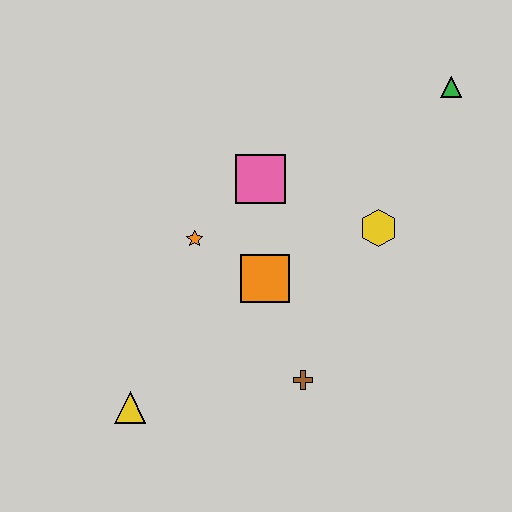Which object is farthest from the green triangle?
The yellow triangle is farthest from the green triangle.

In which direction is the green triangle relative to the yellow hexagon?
The green triangle is above the yellow hexagon.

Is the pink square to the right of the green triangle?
No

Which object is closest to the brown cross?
The orange square is closest to the brown cross.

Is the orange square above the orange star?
No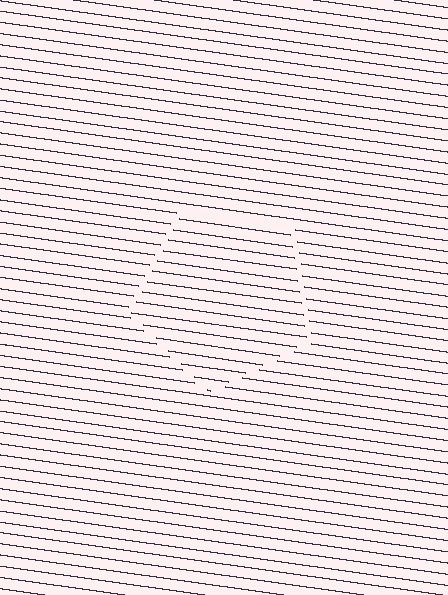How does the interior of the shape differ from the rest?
The interior of the shape contains the same grating, shifted by half a period — the contour is defined by the phase discontinuity where line-ends from the inner and outer gratings abut.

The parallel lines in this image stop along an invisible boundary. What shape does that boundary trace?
An illusory pentagon. The interior of the shape contains the same grating, shifted by half a period — the contour is defined by the phase discontinuity where line-ends from the inner and outer gratings abut.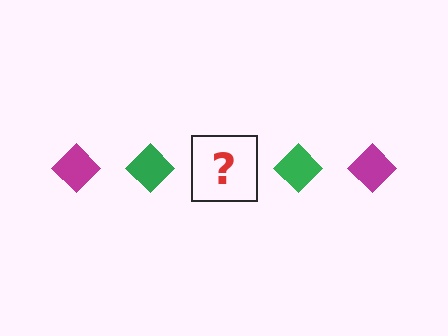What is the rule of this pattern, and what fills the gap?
The rule is that the pattern cycles through magenta, green diamonds. The gap should be filled with a magenta diamond.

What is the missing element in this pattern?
The missing element is a magenta diamond.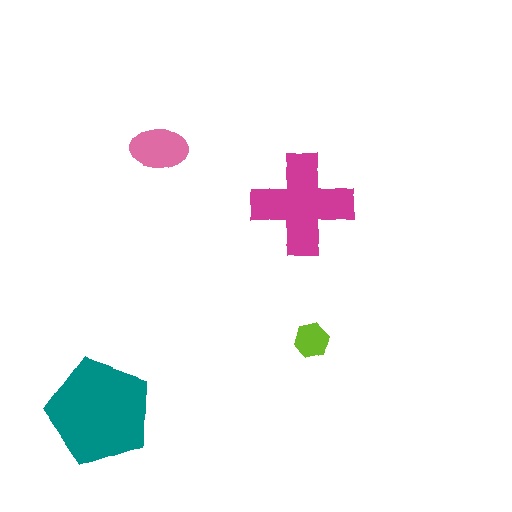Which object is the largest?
The teal pentagon.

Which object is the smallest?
The lime hexagon.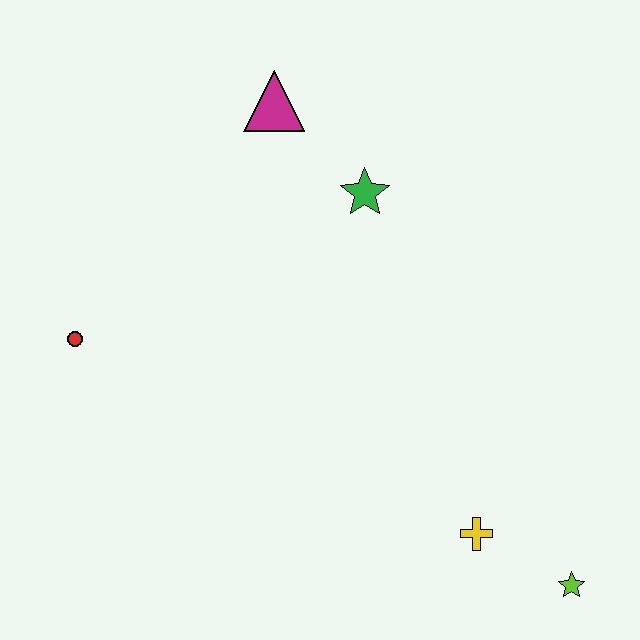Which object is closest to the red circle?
The magenta triangle is closest to the red circle.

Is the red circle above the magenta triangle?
No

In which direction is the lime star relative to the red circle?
The lime star is to the right of the red circle.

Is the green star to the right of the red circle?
Yes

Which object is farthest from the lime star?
The magenta triangle is farthest from the lime star.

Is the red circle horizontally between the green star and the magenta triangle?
No